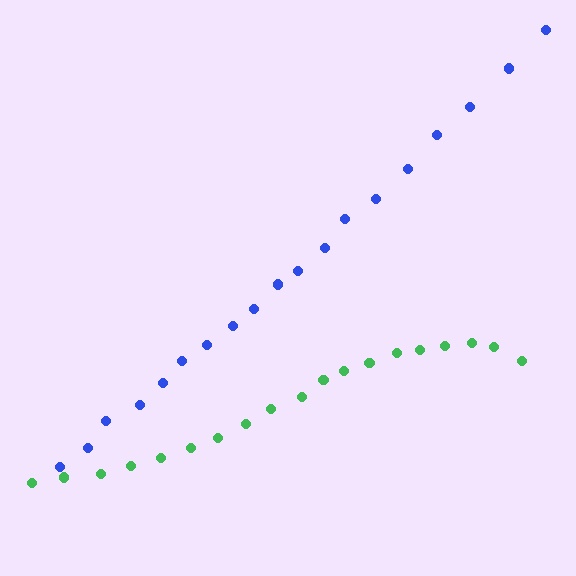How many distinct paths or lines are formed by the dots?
There are 2 distinct paths.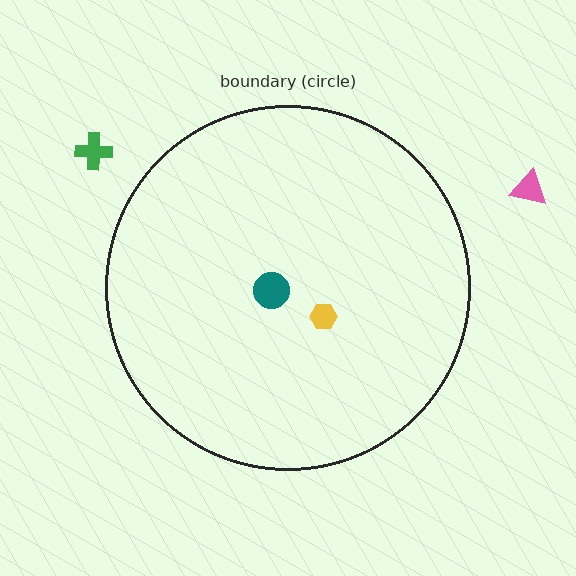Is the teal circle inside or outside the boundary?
Inside.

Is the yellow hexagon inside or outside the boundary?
Inside.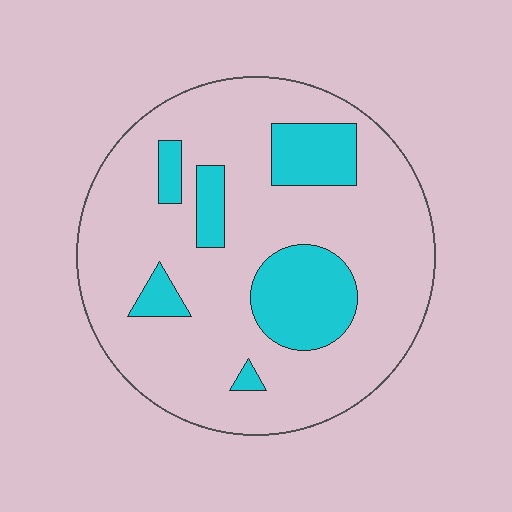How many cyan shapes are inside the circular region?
6.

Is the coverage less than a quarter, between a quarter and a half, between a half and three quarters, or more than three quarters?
Less than a quarter.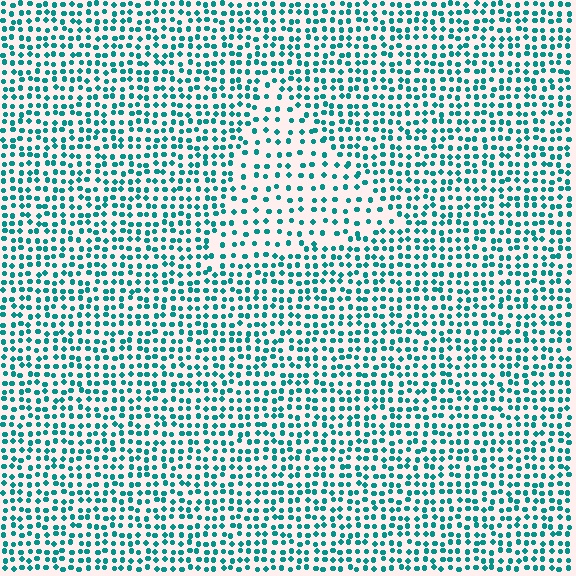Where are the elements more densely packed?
The elements are more densely packed outside the triangle boundary.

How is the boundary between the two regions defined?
The boundary is defined by a change in element density (approximately 1.8x ratio). All elements are the same color, size, and shape.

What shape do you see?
I see a triangle.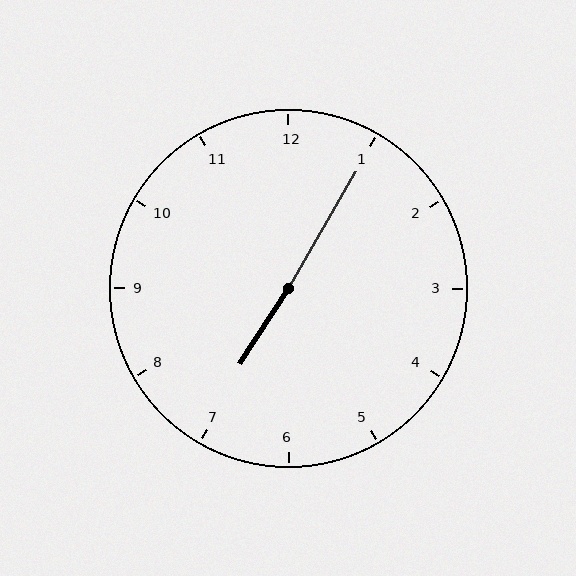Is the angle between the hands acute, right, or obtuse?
It is obtuse.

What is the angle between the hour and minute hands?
Approximately 178 degrees.